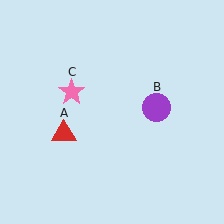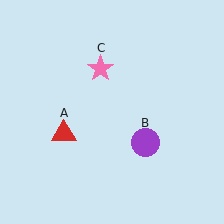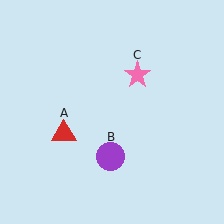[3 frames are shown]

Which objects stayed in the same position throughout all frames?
Red triangle (object A) remained stationary.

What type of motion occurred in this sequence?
The purple circle (object B), pink star (object C) rotated clockwise around the center of the scene.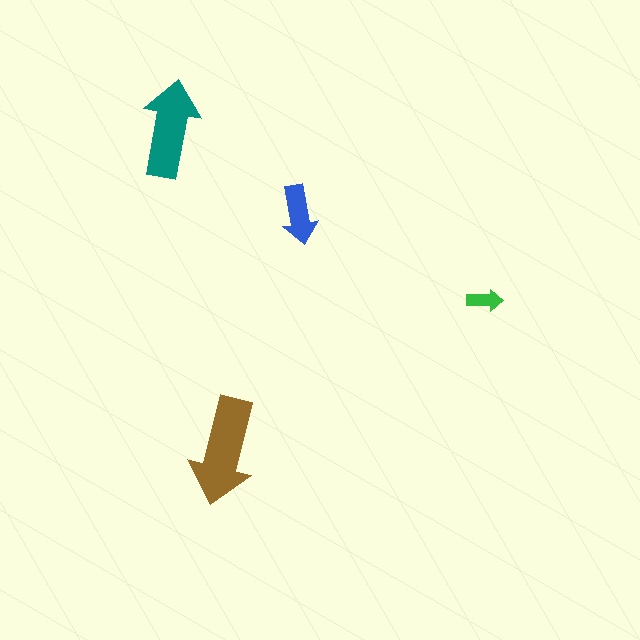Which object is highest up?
The teal arrow is topmost.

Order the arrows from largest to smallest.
the brown one, the teal one, the blue one, the green one.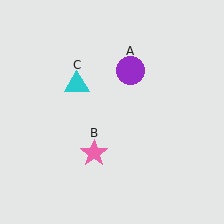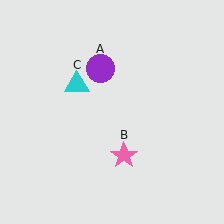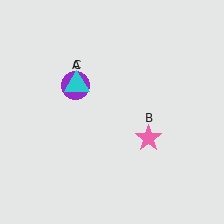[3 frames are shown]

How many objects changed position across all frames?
2 objects changed position: purple circle (object A), pink star (object B).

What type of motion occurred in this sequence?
The purple circle (object A), pink star (object B) rotated counterclockwise around the center of the scene.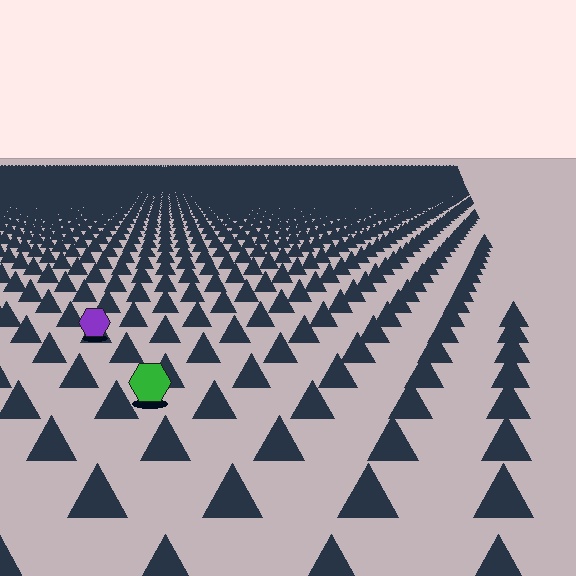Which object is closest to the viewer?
The green hexagon is closest. The texture marks near it are larger and more spread out.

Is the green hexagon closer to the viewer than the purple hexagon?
Yes. The green hexagon is closer — you can tell from the texture gradient: the ground texture is coarser near it.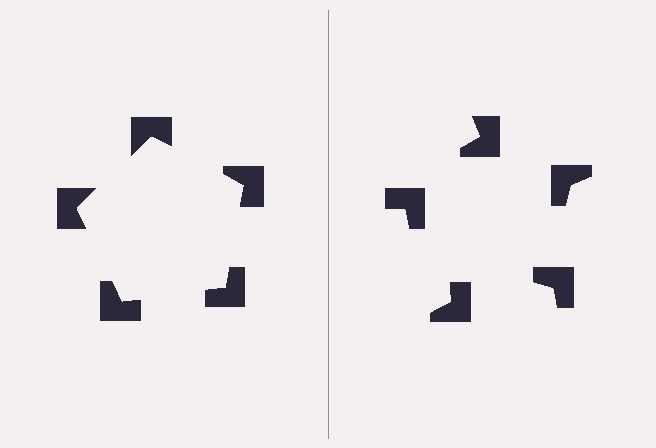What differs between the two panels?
The notched squares are positioned identically on both sides; only the wedge orientations differ. On the left they align to a pentagon; on the right they are misaligned.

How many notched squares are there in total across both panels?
10 — 5 on each side.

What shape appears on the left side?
An illusory pentagon.